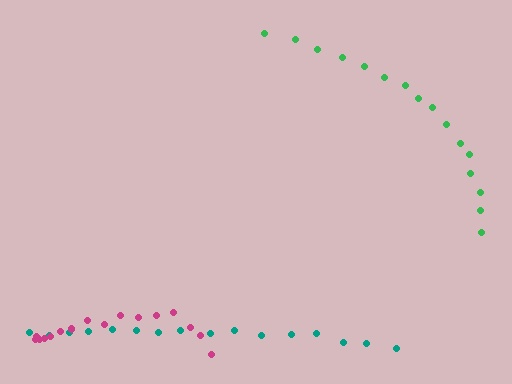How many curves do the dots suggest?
There are 3 distinct paths.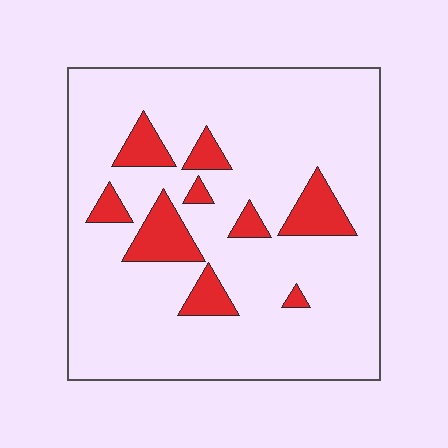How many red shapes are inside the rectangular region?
9.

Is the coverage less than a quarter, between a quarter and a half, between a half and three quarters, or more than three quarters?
Less than a quarter.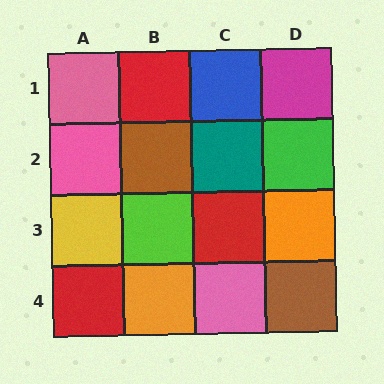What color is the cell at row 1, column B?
Red.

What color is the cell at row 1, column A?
Pink.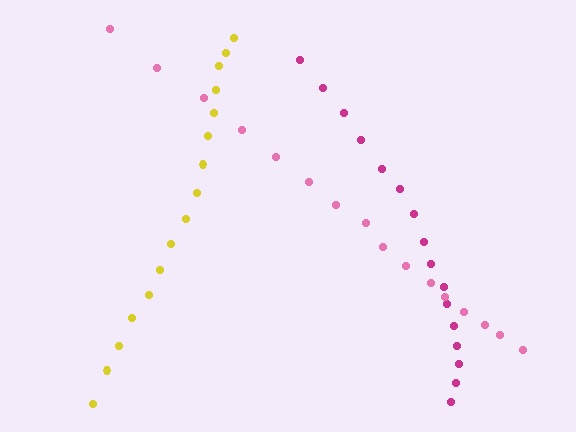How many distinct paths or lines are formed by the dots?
There are 3 distinct paths.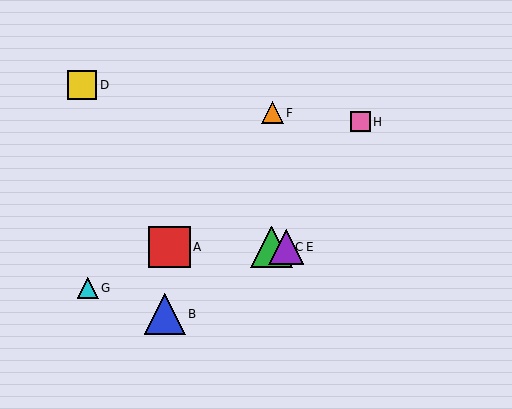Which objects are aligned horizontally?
Objects A, C, E are aligned horizontally.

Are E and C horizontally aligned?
Yes, both are at y≈247.